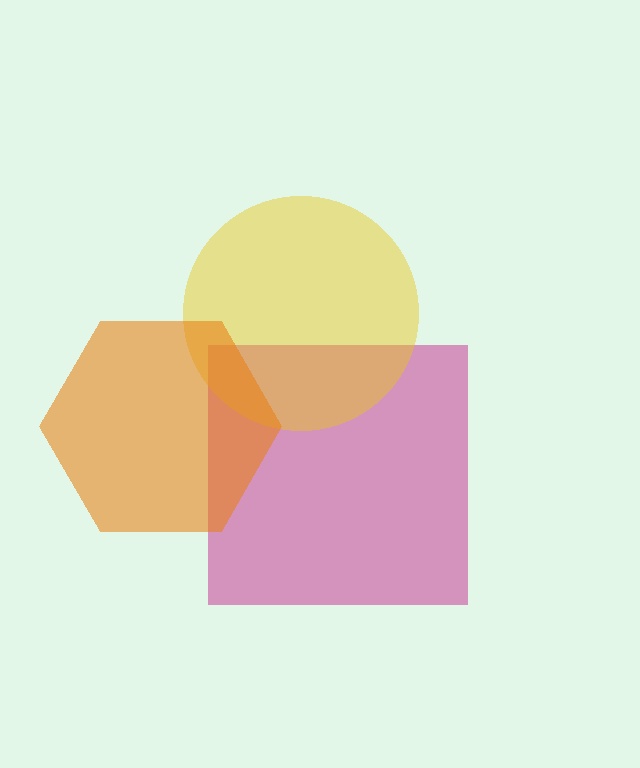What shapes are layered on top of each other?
The layered shapes are: a magenta square, a yellow circle, an orange hexagon.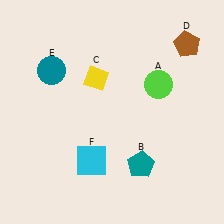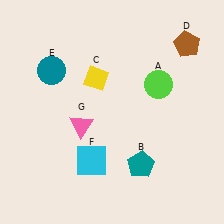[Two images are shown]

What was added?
A pink triangle (G) was added in Image 2.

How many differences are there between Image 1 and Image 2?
There is 1 difference between the two images.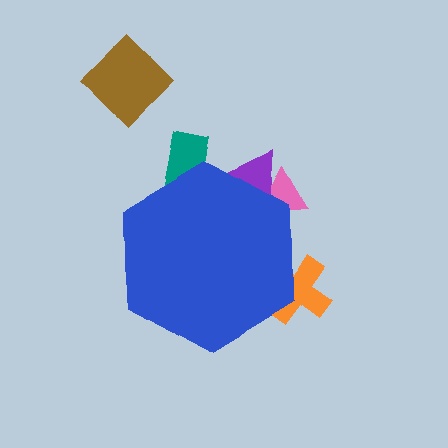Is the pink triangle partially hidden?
Yes, the pink triangle is partially hidden behind the blue hexagon.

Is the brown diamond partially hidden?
No, the brown diamond is fully visible.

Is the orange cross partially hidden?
Yes, the orange cross is partially hidden behind the blue hexagon.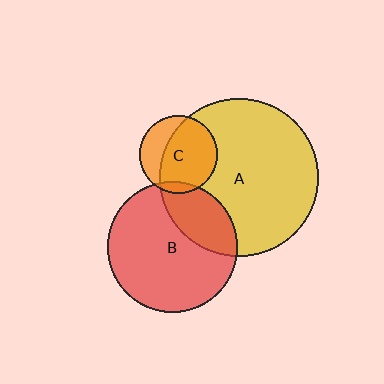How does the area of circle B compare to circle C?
Approximately 2.8 times.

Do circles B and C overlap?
Yes.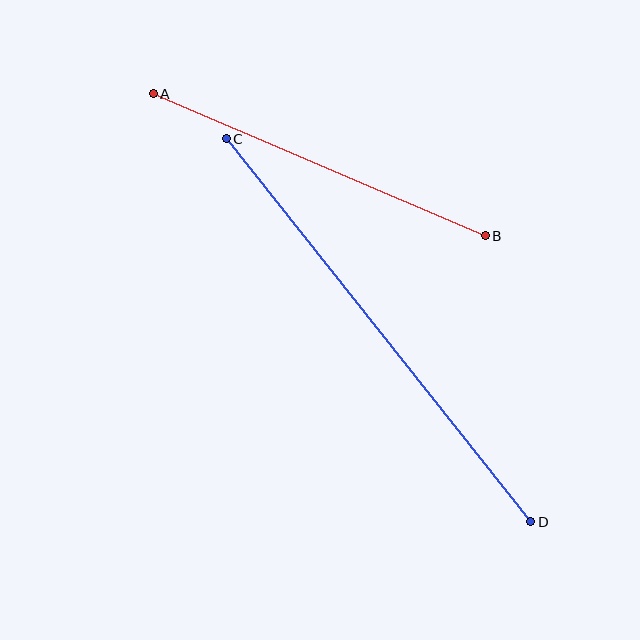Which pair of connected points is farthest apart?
Points C and D are farthest apart.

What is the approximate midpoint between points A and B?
The midpoint is at approximately (319, 165) pixels.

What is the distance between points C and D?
The distance is approximately 490 pixels.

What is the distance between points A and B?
The distance is approximately 361 pixels.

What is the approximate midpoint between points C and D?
The midpoint is at approximately (378, 330) pixels.